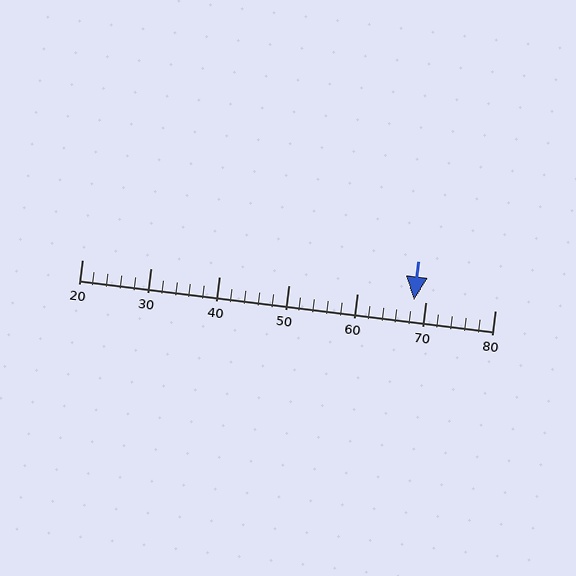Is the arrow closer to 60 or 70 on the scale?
The arrow is closer to 70.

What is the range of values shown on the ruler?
The ruler shows values from 20 to 80.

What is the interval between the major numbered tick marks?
The major tick marks are spaced 10 units apart.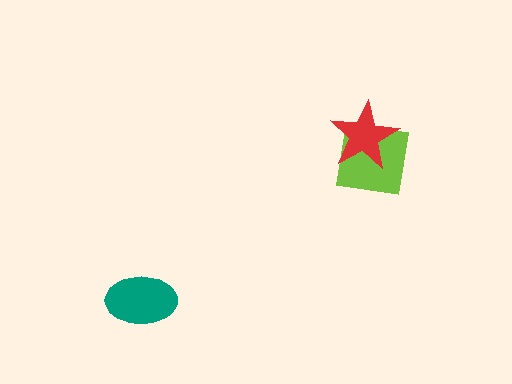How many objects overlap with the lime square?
1 object overlaps with the lime square.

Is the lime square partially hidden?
Yes, it is partially covered by another shape.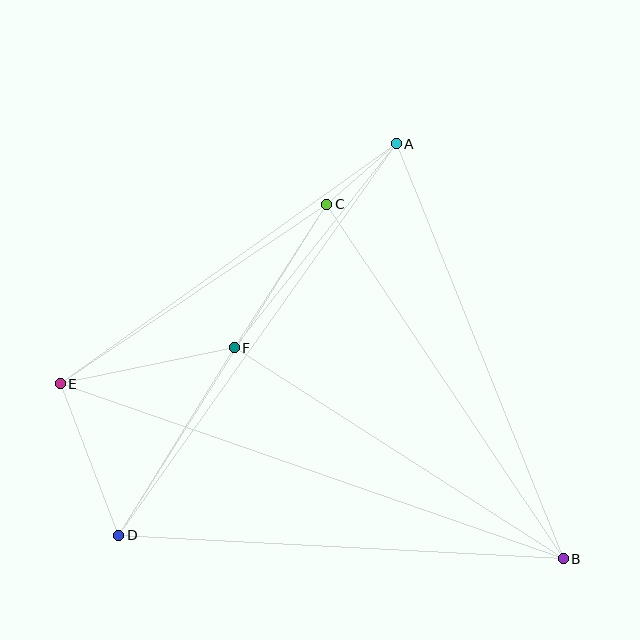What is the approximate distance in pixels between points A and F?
The distance between A and F is approximately 260 pixels.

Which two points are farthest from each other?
Points B and E are farthest from each other.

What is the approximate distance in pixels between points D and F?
The distance between D and F is approximately 220 pixels.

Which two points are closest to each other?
Points A and C are closest to each other.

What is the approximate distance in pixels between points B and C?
The distance between B and C is approximately 426 pixels.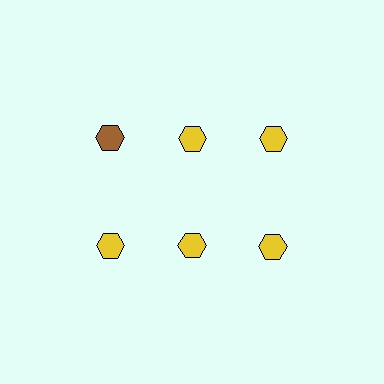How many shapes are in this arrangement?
There are 6 shapes arranged in a grid pattern.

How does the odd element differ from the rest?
It has a different color: brown instead of yellow.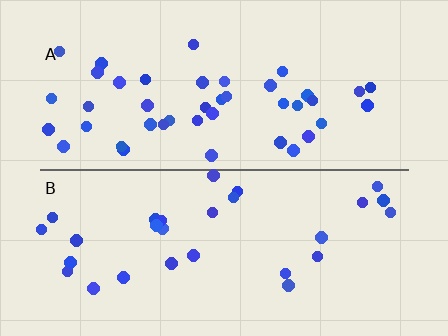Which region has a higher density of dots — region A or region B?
A (the top).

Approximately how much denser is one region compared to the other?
Approximately 1.5× — region A over region B.